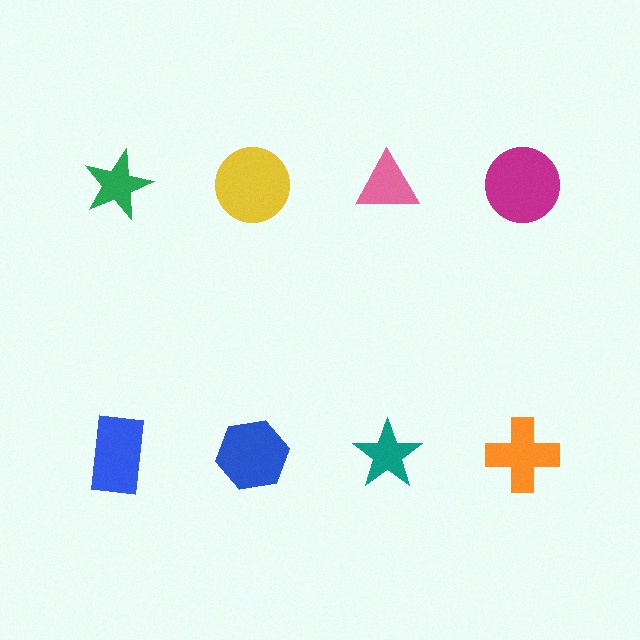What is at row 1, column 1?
A green star.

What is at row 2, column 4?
An orange cross.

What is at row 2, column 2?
A blue hexagon.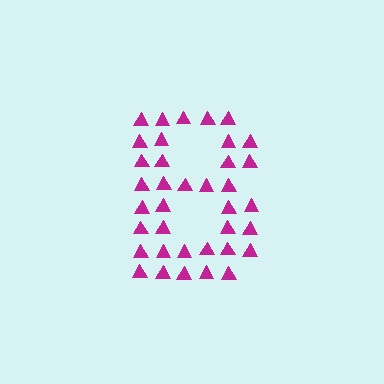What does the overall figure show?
The overall figure shows the letter B.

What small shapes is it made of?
It is made of small triangles.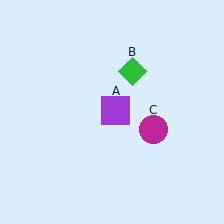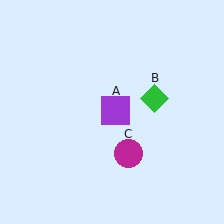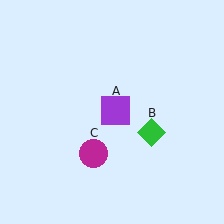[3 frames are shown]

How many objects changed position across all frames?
2 objects changed position: green diamond (object B), magenta circle (object C).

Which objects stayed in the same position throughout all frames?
Purple square (object A) remained stationary.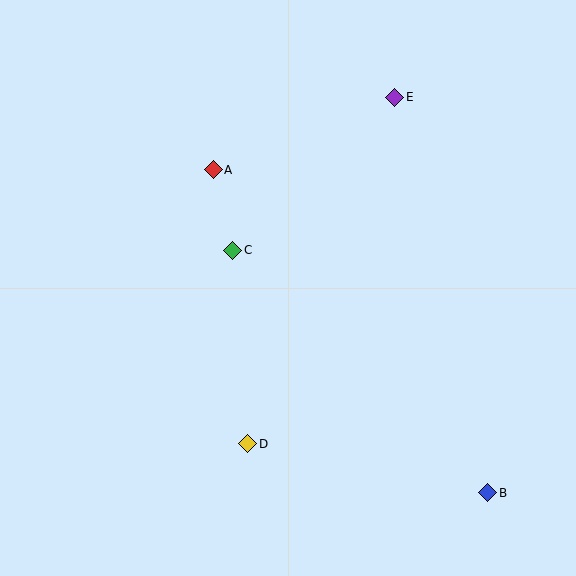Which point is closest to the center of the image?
Point C at (233, 250) is closest to the center.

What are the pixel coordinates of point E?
Point E is at (395, 97).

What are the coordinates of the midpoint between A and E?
The midpoint between A and E is at (304, 133).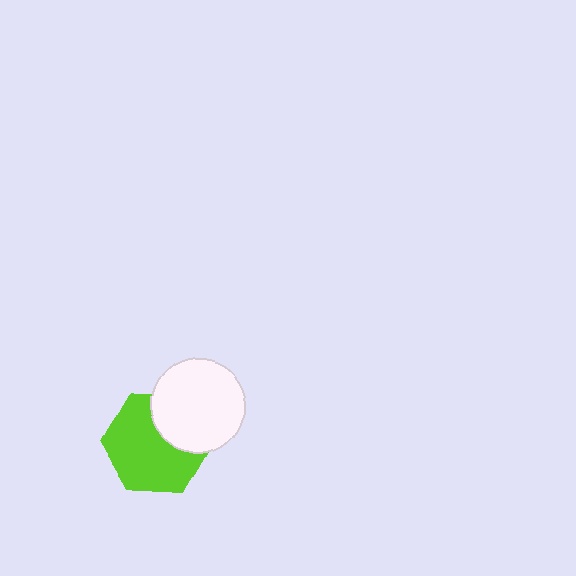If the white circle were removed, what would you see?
You would see the complete lime hexagon.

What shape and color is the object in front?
The object in front is a white circle.